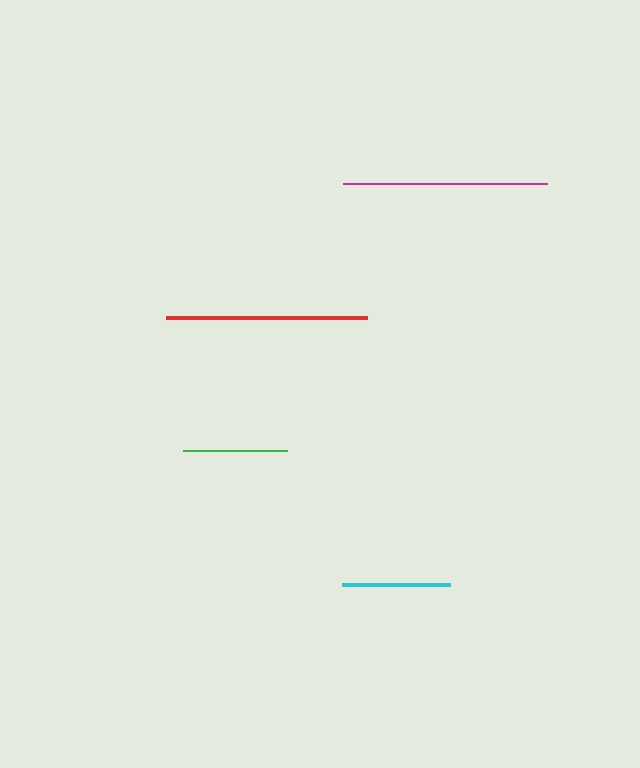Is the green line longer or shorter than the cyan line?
The cyan line is longer than the green line.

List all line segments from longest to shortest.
From longest to shortest: magenta, red, cyan, green.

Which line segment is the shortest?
The green line is the shortest at approximately 104 pixels.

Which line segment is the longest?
The magenta line is the longest at approximately 204 pixels.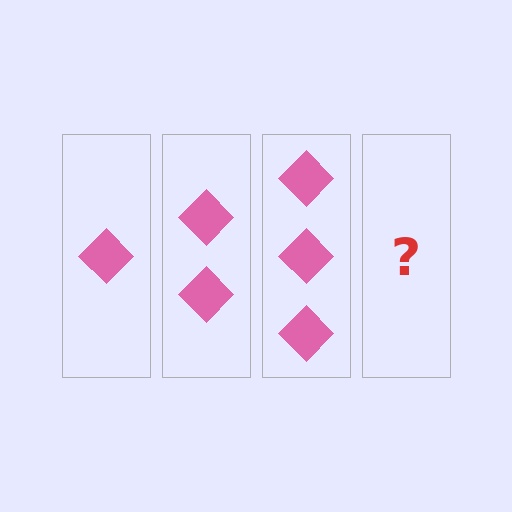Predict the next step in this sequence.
The next step is 4 diamonds.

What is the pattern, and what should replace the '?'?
The pattern is that each step adds one more diamond. The '?' should be 4 diamonds.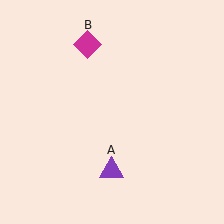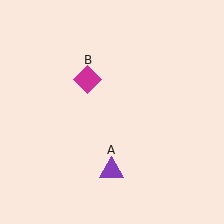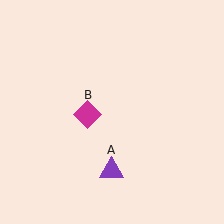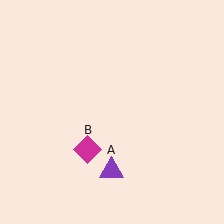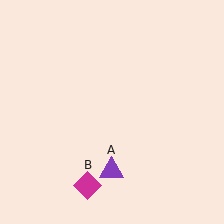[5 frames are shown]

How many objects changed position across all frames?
1 object changed position: magenta diamond (object B).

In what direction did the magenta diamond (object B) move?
The magenta diamond (object B) moved down.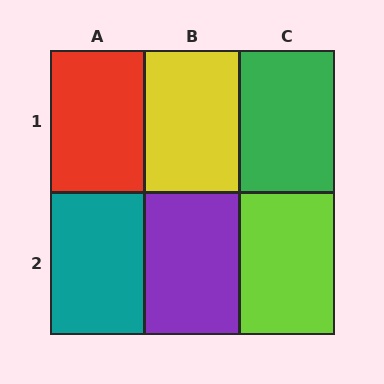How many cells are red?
1 cell is red.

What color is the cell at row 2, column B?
Purple.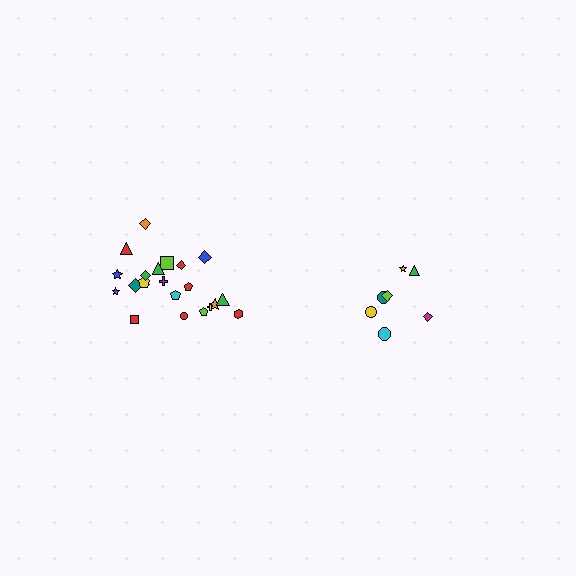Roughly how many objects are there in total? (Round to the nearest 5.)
Roughly 30 objects in total.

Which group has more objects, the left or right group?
The left group.